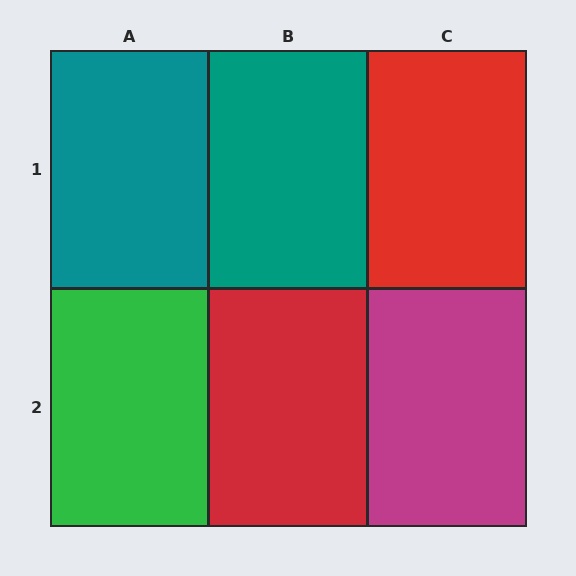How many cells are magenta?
1 cell is magenta.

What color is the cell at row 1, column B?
Teal.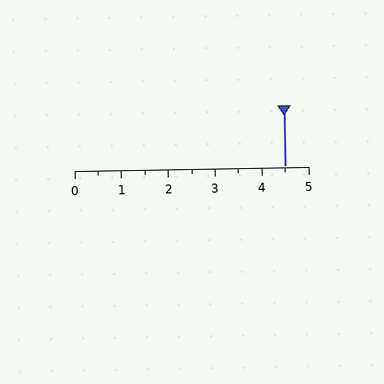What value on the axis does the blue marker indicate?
The marker indicates approximately 4.5.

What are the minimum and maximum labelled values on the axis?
The axis runs from 0 to 5.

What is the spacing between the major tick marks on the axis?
The major ticks are spaced 1 apart.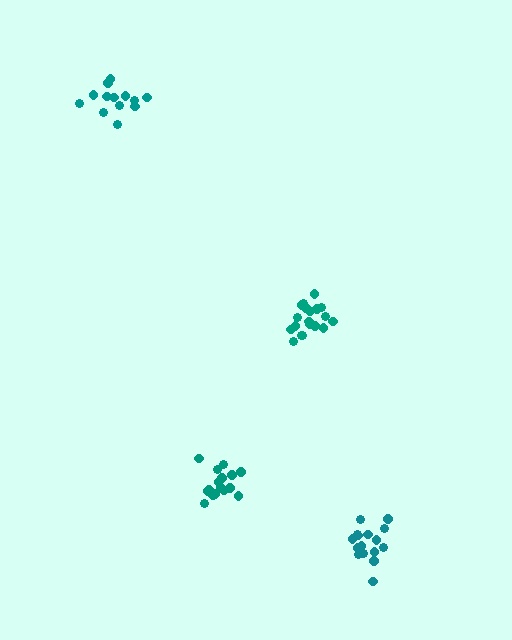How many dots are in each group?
Group 1: 13 dots, Group 2: 19 dots, Group 3: 17 dots, Group 4: 16 dots (65 total).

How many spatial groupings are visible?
There are 4 spatial groupings.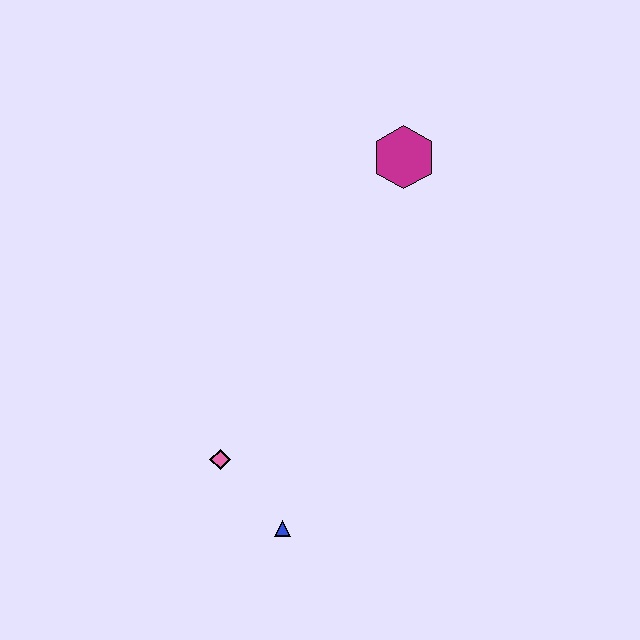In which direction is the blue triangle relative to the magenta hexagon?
The blue triangle is below the magenta hexagon.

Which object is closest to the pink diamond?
The blue triangle is closest to the pink diamond.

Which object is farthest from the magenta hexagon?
The blue triangle is farthest from the magenta hexagon.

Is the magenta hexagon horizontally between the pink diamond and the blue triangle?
No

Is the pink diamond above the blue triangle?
Yes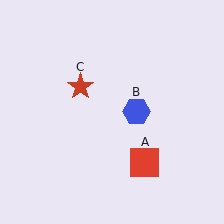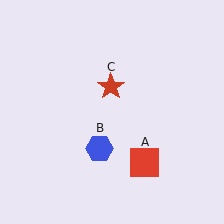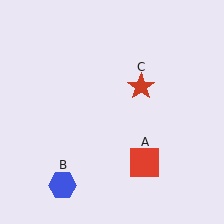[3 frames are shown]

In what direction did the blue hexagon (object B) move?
The blue hexagon (object B) moved down and to the left.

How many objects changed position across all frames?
2 objects changed position: blue hexagon (object B), red star (object C).